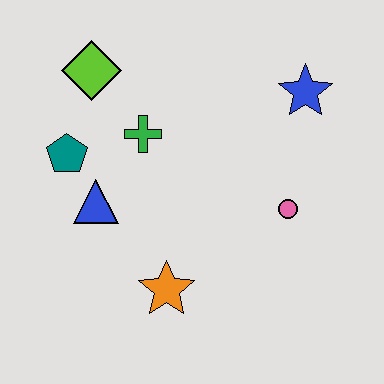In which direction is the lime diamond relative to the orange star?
The lime diamond is above the orange star.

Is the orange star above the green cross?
No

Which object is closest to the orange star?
The blue triangle is closest to the orange star.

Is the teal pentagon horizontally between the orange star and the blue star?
No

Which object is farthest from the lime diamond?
The pink circle is farthest from the lime diamond.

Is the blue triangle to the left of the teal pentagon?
No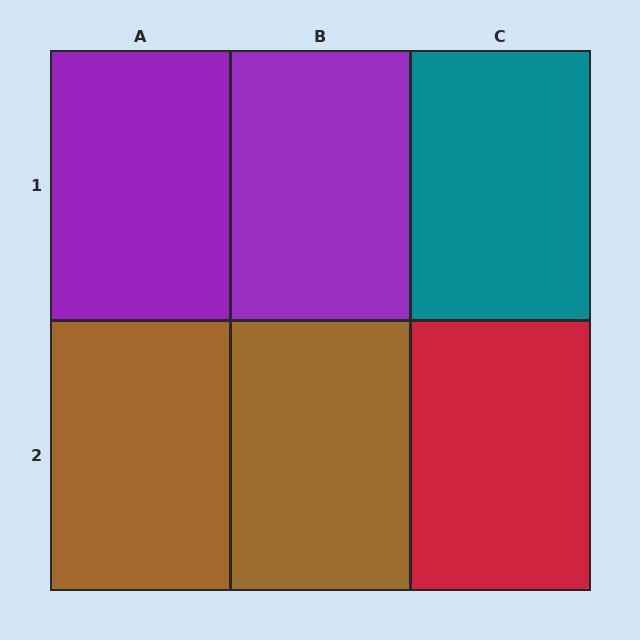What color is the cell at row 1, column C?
Teal.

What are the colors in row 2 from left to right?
Brown, brown, red.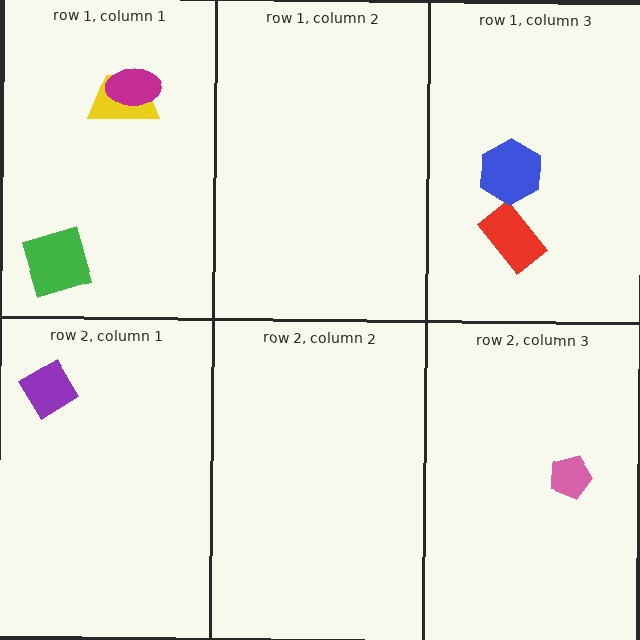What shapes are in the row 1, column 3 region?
The red rectangle, the blue hexagon.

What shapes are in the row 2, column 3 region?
The pink pentagon.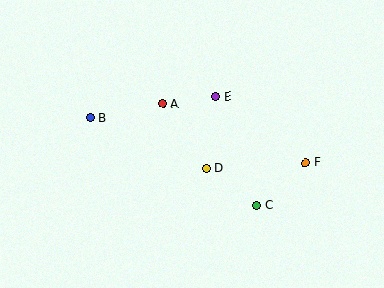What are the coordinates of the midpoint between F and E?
The midpoint between F and E is at (261, 130).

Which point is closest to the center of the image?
Point D at (207, 168) is closest to the center.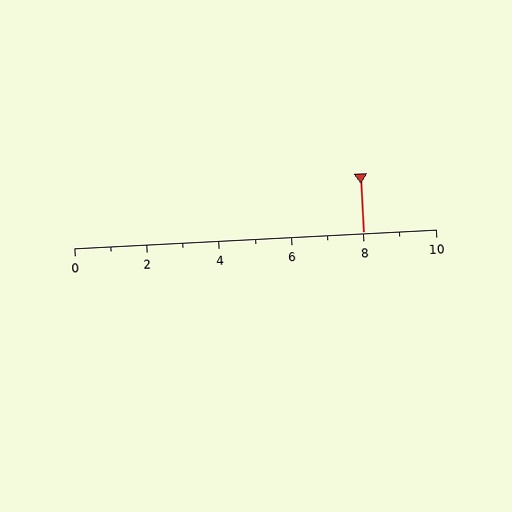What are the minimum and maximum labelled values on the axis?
The axis runs from 0 to 10.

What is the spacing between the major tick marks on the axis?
The major ticks are spaced 2 apart.